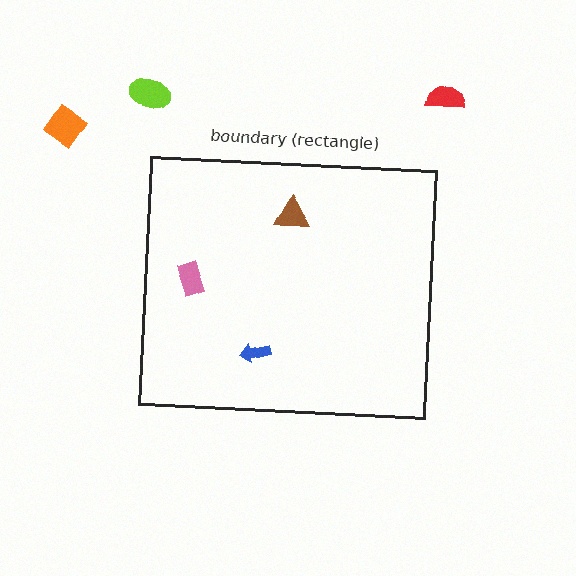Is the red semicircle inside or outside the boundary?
Outside.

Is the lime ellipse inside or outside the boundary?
Outside.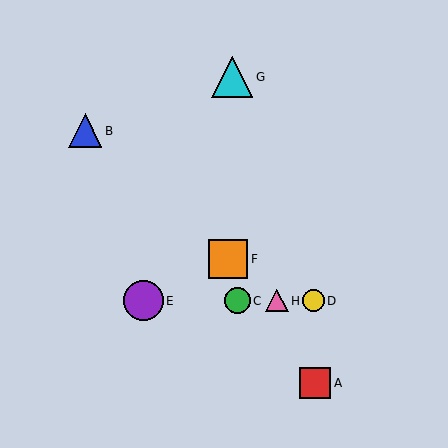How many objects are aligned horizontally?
4 objects (C, D, E, H) are aligned horizontally.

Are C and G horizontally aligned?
No, C is at y≈301 and G is at y≈77.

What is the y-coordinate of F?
Object F is at y≈259.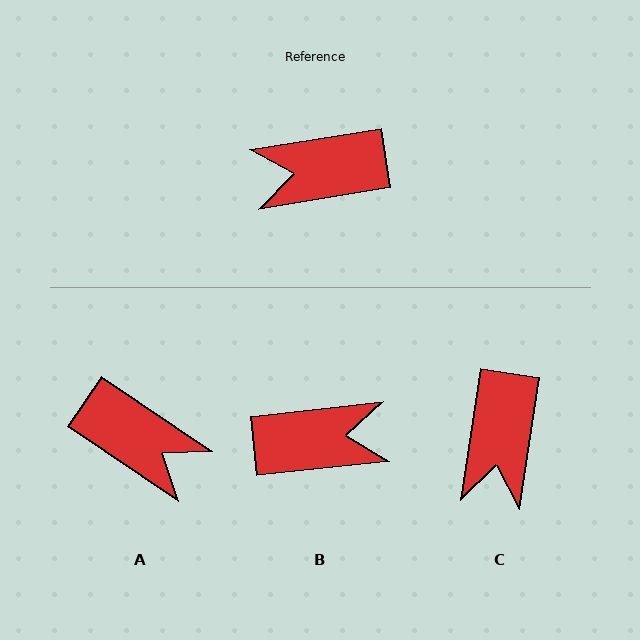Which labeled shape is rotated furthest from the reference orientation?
B, about 177 degrees away.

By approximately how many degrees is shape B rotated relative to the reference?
Approximately 177 degrees counter-clockwise.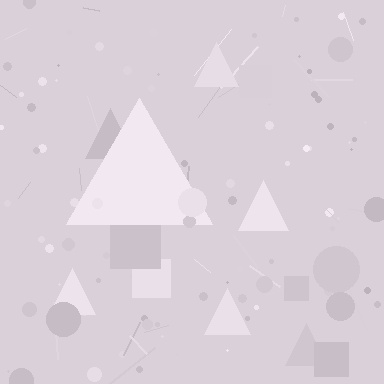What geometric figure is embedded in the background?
A triangle is embedded in the background.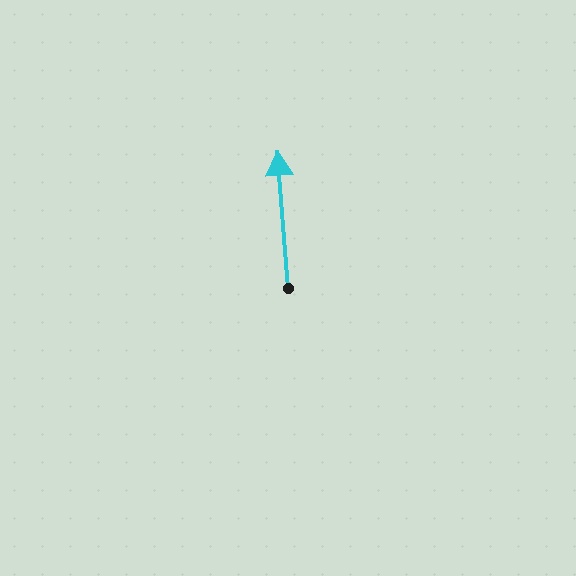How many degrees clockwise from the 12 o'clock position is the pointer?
Approximately 356 degrees.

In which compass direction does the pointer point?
North.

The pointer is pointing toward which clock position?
Roughly 12 o'clock.